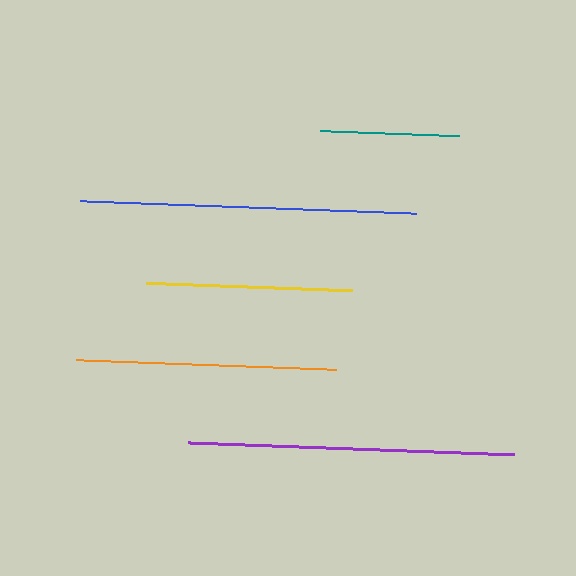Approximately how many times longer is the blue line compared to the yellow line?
The blue line is approximately 1.6 times the length of the yellow line.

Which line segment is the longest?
The blue line is the longest at approximately 336 pixels.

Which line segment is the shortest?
The teal line is the shortest at approximately 139 pixels.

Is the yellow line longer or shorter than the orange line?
The orange line is longer than the yellow line.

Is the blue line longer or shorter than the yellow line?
The blue line is longer than the yellow line.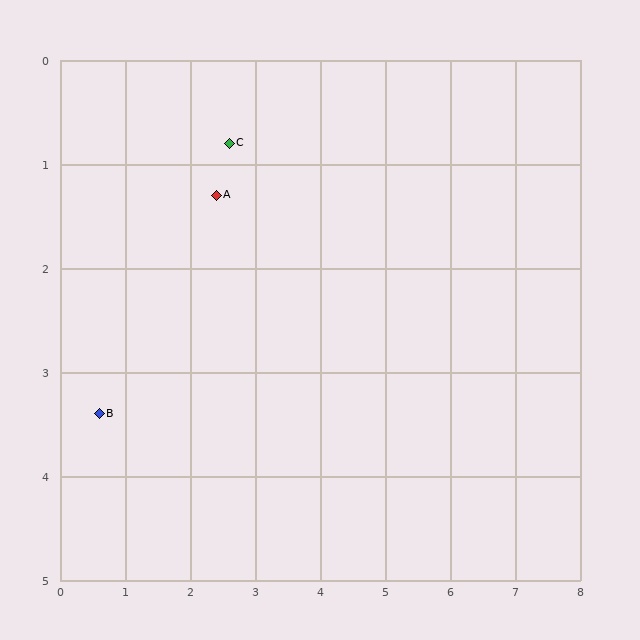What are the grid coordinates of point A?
Point A is at approximately (2.4, 1.3).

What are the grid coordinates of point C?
Point C is at approximately (2.6, 0.8).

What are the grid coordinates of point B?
Point B is at approximately (0.6, 3.4).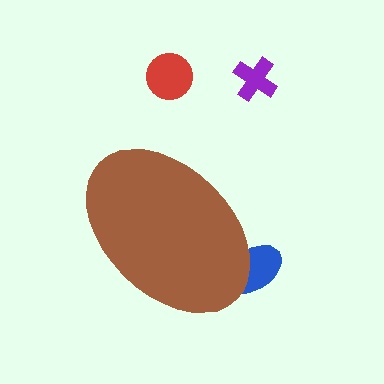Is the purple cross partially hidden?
No, the purple cross is fully visible.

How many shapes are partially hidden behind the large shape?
1 shape is partially hidden.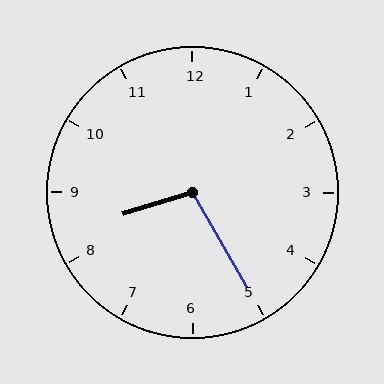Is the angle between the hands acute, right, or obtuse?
It is obtuse.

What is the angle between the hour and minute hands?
Approximately 102 degrees.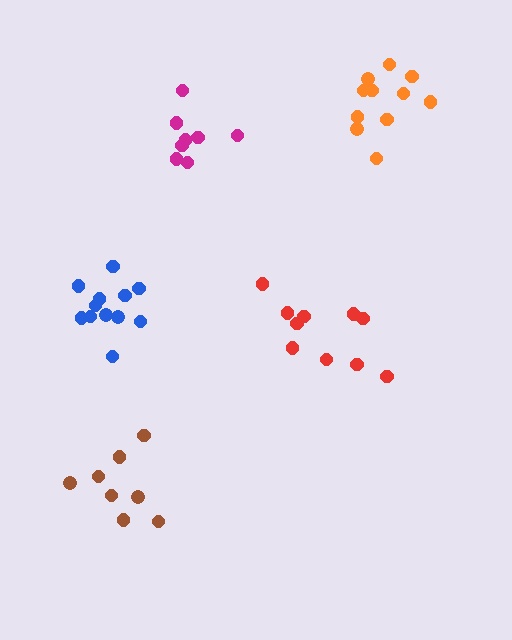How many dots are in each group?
Group 1: 8 dots, Group 2: 12 dots, Group 3: 11 dots, Group 4: 10 dots, Group 5: 8 dots (49 total).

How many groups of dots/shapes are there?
There are 5 groups.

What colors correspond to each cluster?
The clusters are colored: brown, blue, orange, red, magenta.